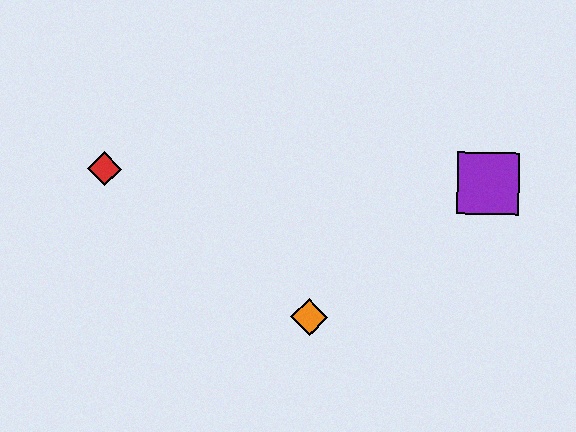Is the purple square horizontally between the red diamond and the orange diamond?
No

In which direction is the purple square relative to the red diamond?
The purple square is to the right of the red diamond.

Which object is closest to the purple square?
The orange diamond is closest to the purple square.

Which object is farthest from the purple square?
The red diamond is farthest from the purple square.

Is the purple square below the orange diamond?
No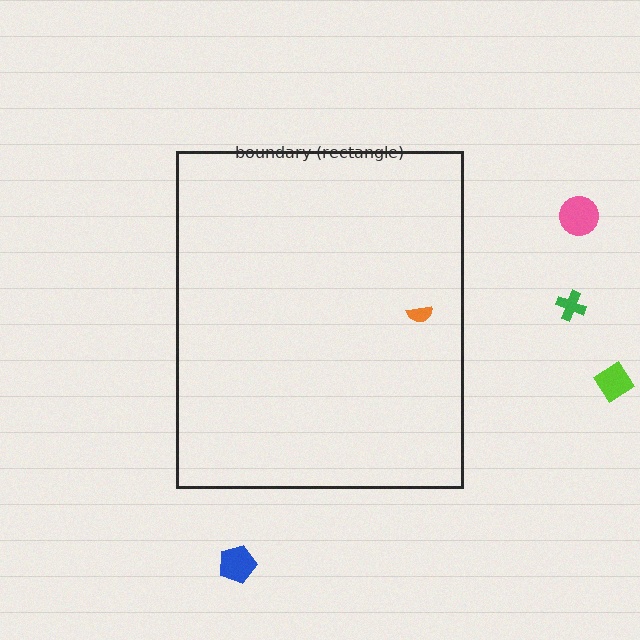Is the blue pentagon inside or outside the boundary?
Outside.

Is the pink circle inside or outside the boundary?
Outside.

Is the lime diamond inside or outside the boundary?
Outside.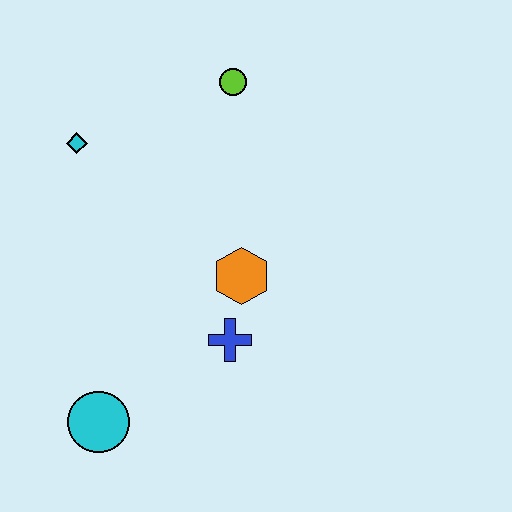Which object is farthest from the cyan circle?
The lime circle is farthest from the cyan circle.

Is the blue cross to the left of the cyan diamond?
No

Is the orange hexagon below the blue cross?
No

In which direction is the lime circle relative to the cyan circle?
The lime circle is above the cyan circle.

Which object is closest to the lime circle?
The cyan diamond is closest to the lime circle.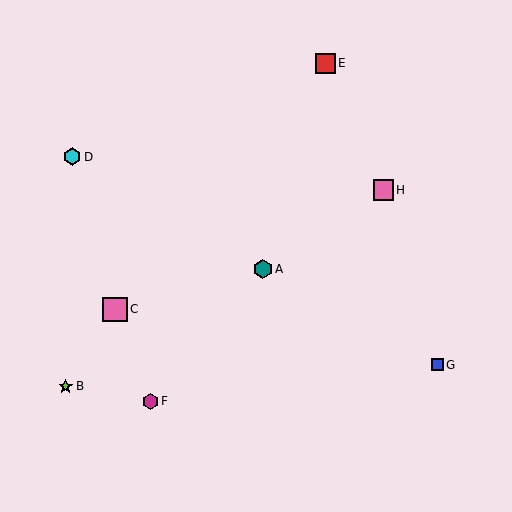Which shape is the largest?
The pink square (labeled C) is the largest.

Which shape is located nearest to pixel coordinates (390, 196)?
The pink square (labeled H) at (383, 190) is nearest to that location.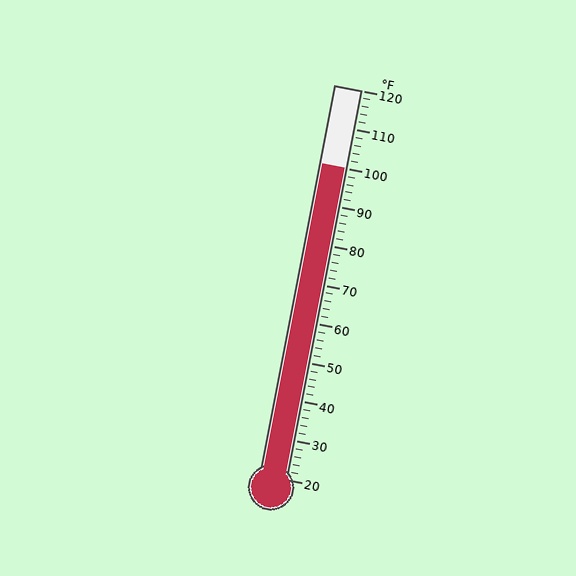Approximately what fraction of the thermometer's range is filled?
The thermometer is filled to approximately 80% of its range.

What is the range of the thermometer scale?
The thermometer scale ranges from 20°F to 120°F.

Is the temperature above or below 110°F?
The temperature is below 110°F.